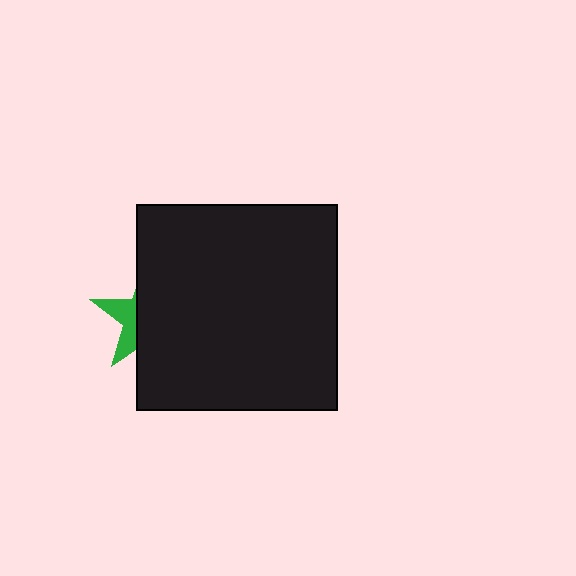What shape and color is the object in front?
The object in front is a black rectangle.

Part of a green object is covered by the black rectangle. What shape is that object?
It is a star.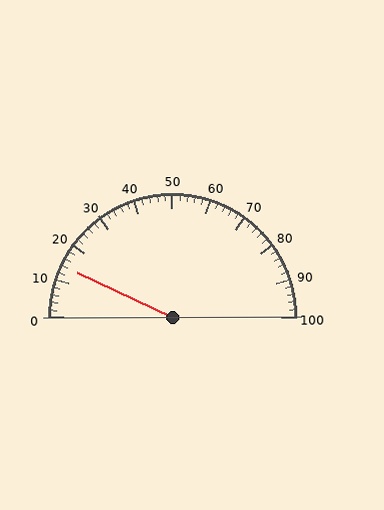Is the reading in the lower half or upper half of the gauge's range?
The reading is in the lower half of the range (0 to 100).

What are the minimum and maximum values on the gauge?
The gauge ranges from 0 to 100.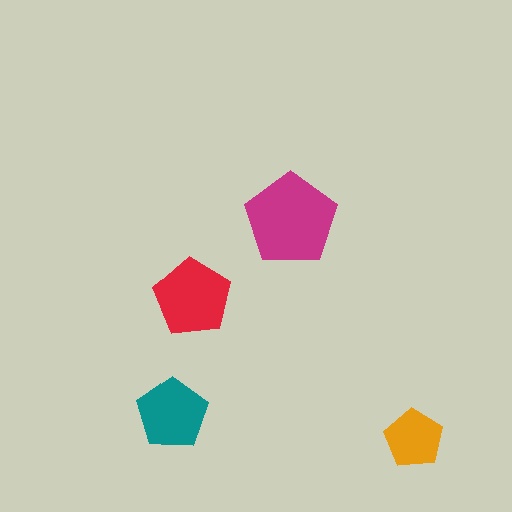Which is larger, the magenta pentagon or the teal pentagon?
The magenta one.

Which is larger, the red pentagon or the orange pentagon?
The red one.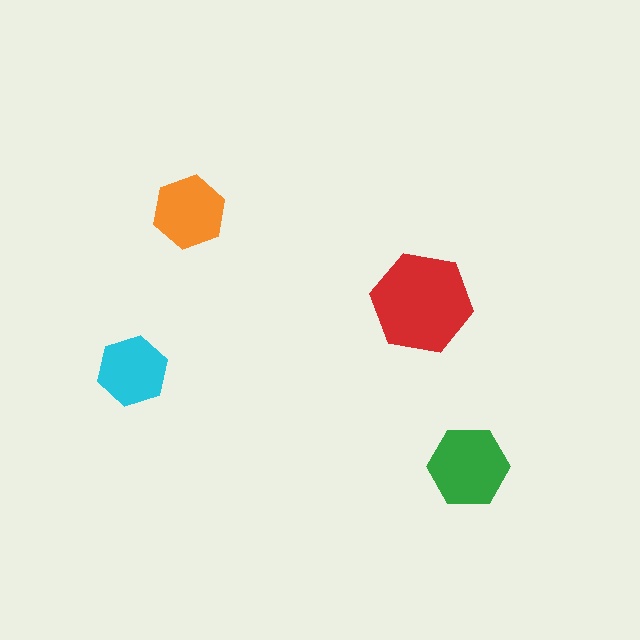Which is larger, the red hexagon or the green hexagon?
The red one.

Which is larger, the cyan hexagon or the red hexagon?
The red one.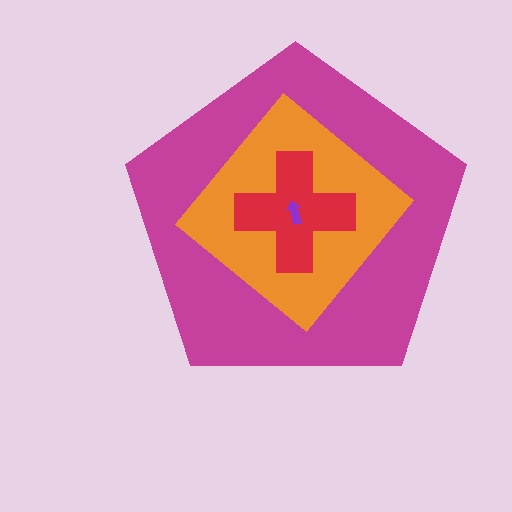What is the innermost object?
The purple arrow.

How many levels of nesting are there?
4.